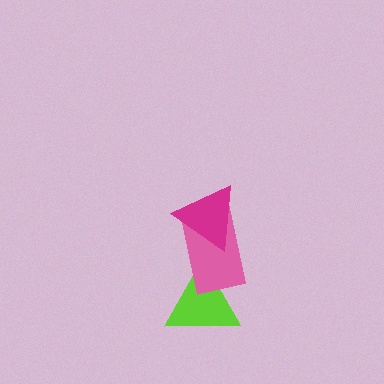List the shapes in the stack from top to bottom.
From top to bottom: the magenta triangle, the pink rectangle, the lime triangle.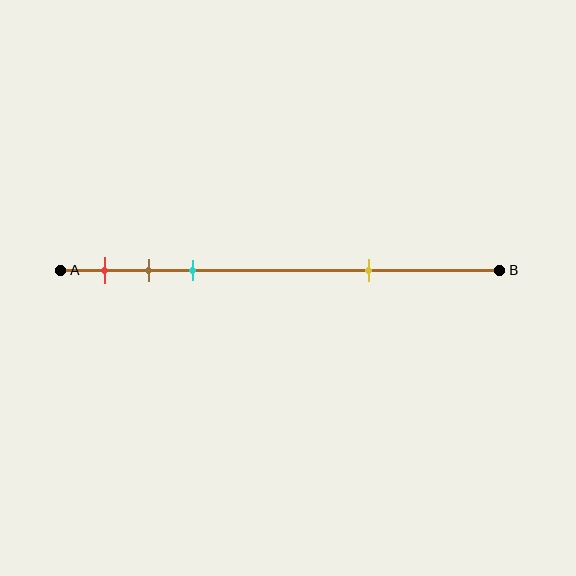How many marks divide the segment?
There are 4 marks dividing the segment.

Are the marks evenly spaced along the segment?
No, the marks are not evenly spaced.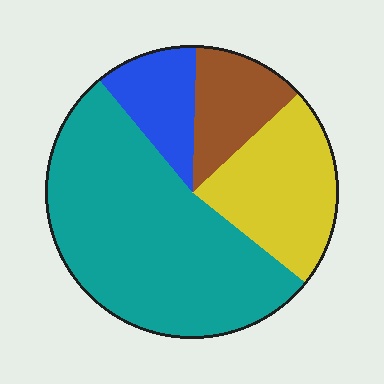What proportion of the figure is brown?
Brown takes up about one eighth (1/8) of the figure.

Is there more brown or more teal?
Teal.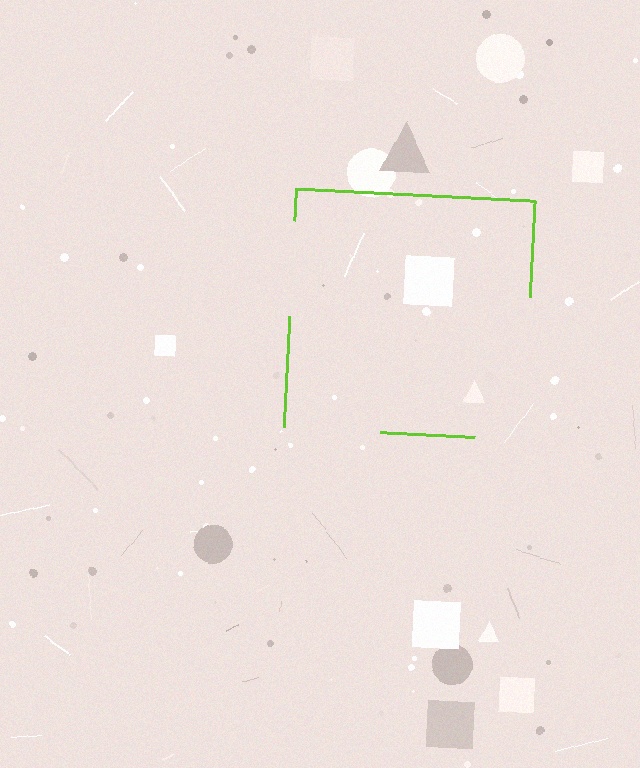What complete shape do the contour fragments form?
The contour fragments form a square.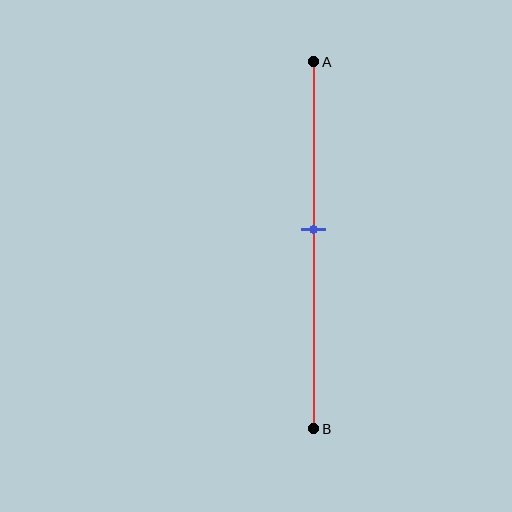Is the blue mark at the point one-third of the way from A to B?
No, the mark is at about 45% from A, not at the 33% one-third point.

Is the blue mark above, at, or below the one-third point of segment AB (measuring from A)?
The blue mark is below the one-third point of segment AB.